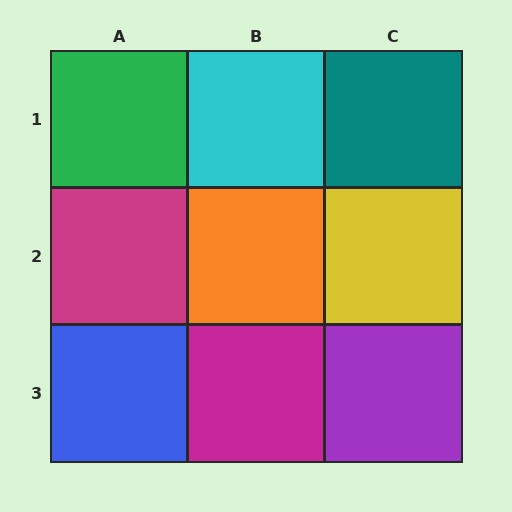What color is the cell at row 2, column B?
Orange.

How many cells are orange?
1 cell is orange.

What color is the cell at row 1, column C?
Teal.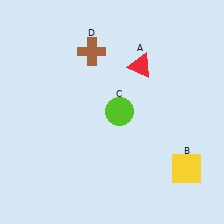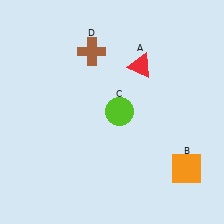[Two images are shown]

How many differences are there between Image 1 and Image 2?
There is 1 difference between the two images.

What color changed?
The square (B) changed from yellow in Image 1 to orange in Image 2.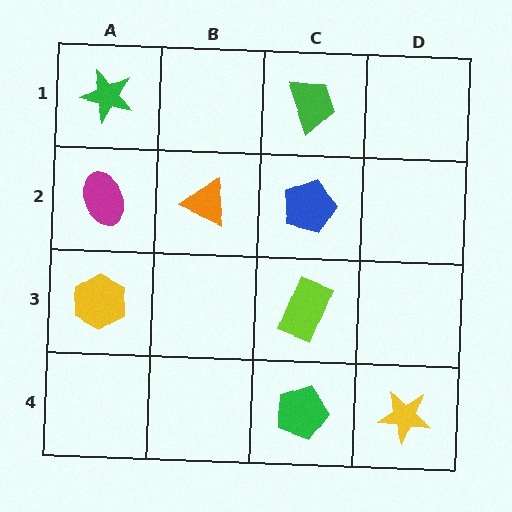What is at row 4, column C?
A green pentagon.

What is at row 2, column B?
An orange triangle.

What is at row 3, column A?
A yellow hexagon.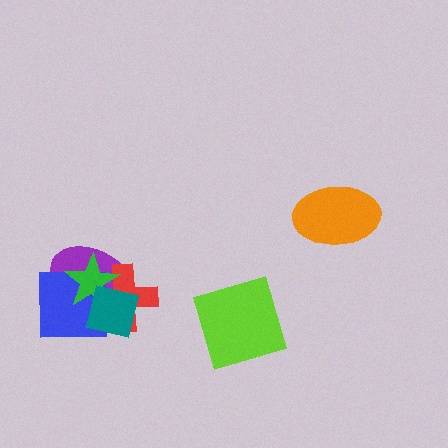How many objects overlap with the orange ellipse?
0 objects overlap with the orange ellipse.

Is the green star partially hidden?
Yes, it is partially covered by another shape.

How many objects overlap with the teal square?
4 objects overlap with the teal square.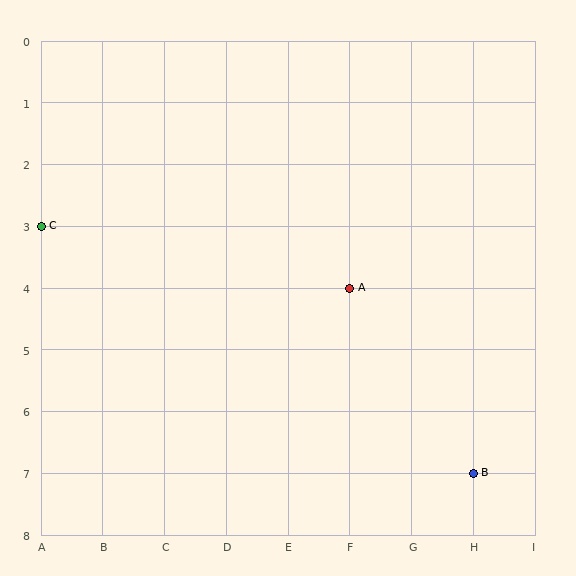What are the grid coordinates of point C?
Point C is at grid coordinates (A, 3).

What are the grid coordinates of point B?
Point B is at grid coordinates (H, 7).